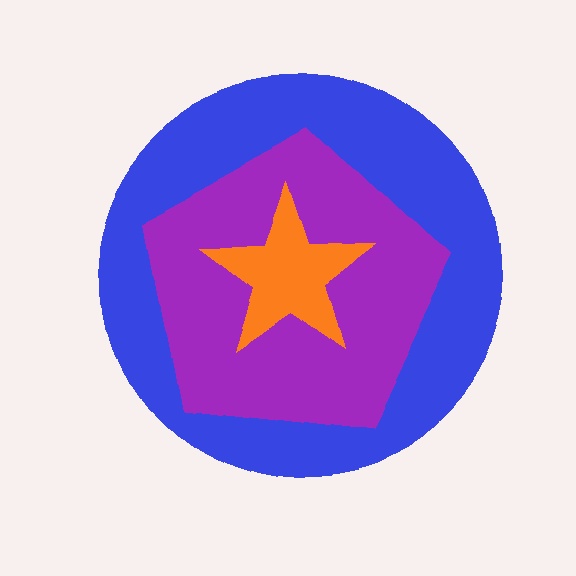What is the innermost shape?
The orange star.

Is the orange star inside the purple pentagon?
Yes.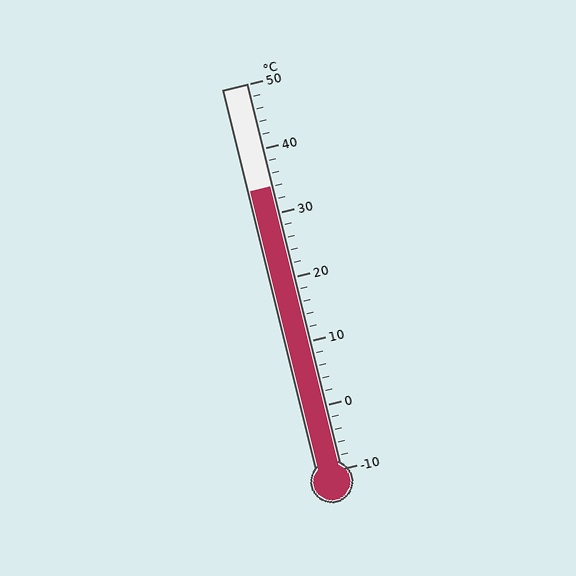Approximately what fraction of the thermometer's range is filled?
The thermometer is filled to approximately 75% of its range.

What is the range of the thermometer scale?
The thermometer scale ranges from -10°C to 50°C.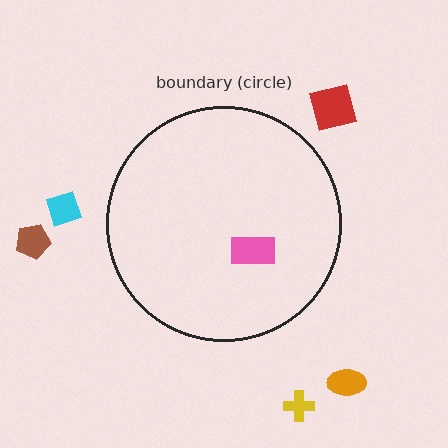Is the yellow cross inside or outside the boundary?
Outside.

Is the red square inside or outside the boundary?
Outside.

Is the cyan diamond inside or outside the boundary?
Outside.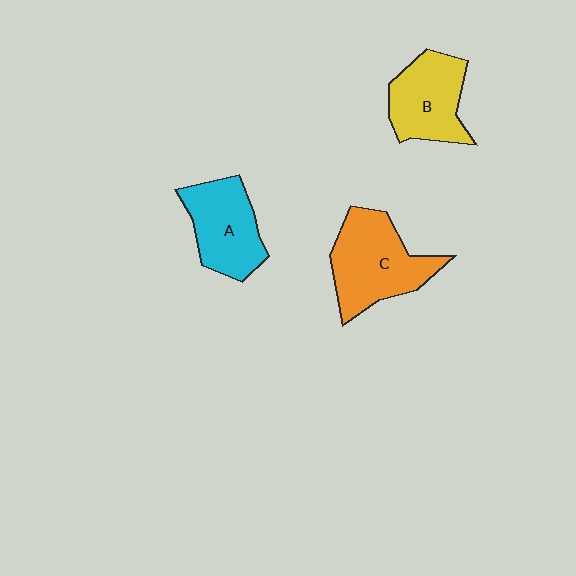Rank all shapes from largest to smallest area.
From largest to smallest: C (orange), A (cyan), B (yellow).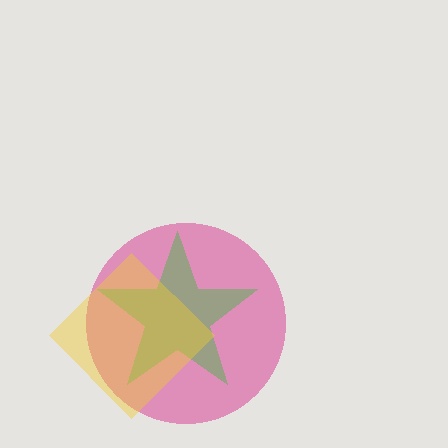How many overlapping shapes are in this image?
There are 3 overlapping shapes in the image.